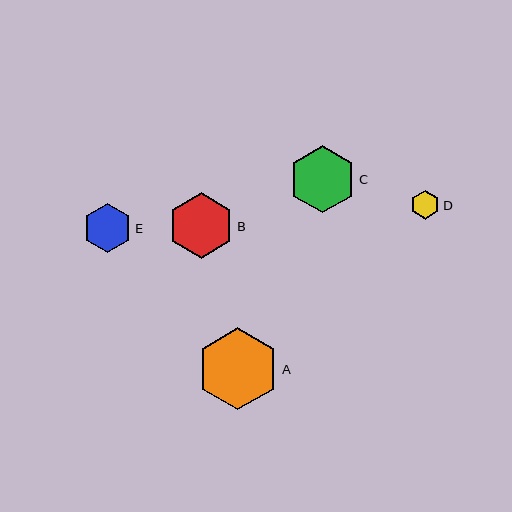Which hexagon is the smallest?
Hexagon D is the smallest with a size of approximately 29 pixels.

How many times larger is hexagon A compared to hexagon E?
Hexagon A is approximately 1.7 times the size of hexagon E.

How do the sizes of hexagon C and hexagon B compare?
Hexagon C and hexagon B are approximately the same size.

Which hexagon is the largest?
Hexagon A is the largest with a size of approximately 82 pixels.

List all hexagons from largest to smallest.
From largest to smallest: A, C, B, E, D.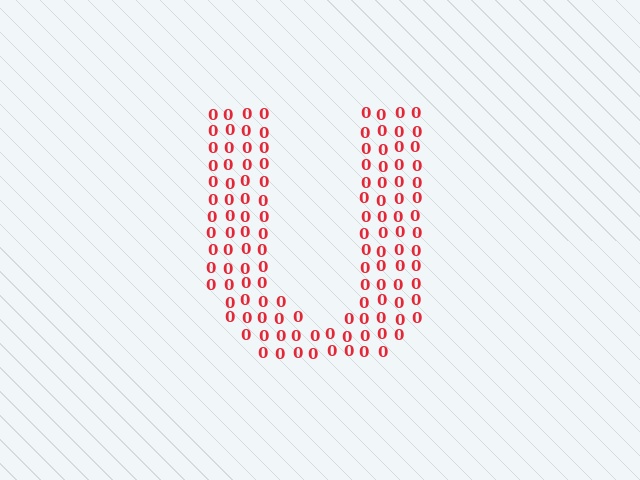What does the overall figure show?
The overall figure shows the letter U.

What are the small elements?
The small elements are digit 0's.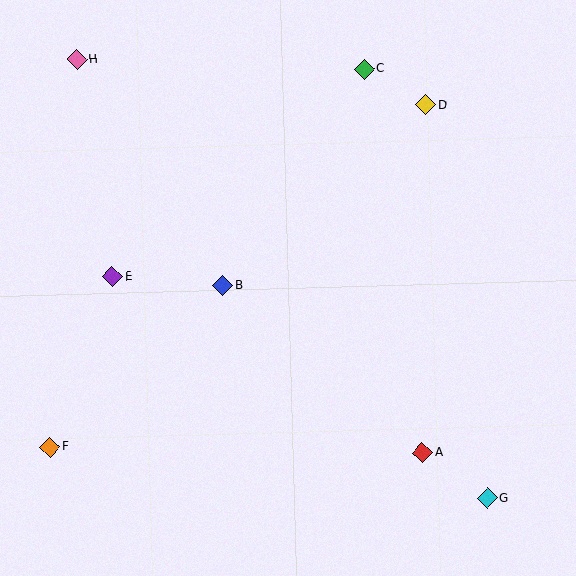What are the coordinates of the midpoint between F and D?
The midpoint between F and D is at (238, 276).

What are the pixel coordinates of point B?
Point B is at (223, 285).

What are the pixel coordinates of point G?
Point G is at (487, 498).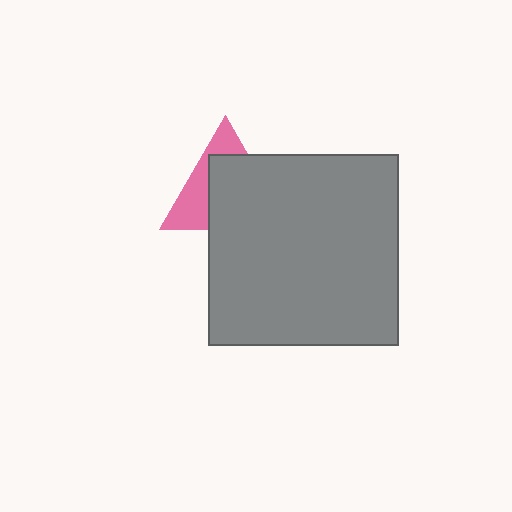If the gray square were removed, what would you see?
You would see the complete pink triangle.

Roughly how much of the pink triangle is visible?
A small part of it is visible (roughly 38%).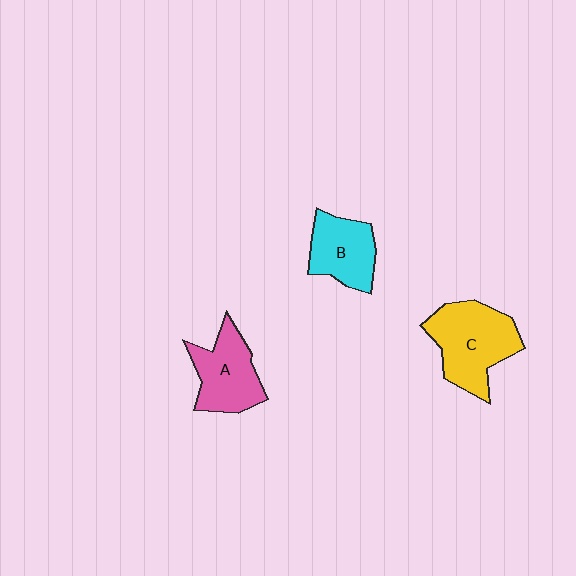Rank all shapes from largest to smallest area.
From largest to smallest: C (yellow), A (pink), B (cyan).